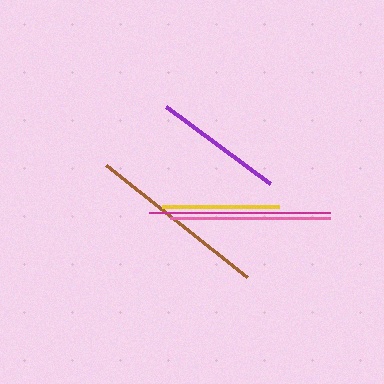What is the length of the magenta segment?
The magenta segment is approximately 180 pixels long.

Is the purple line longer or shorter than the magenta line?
The magenta line is longer than the purple line.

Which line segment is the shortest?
The yellow line is the shortest at approximately 117 pixels.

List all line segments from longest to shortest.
From longest to shortest: magenta, brown, pink, purple, yellow.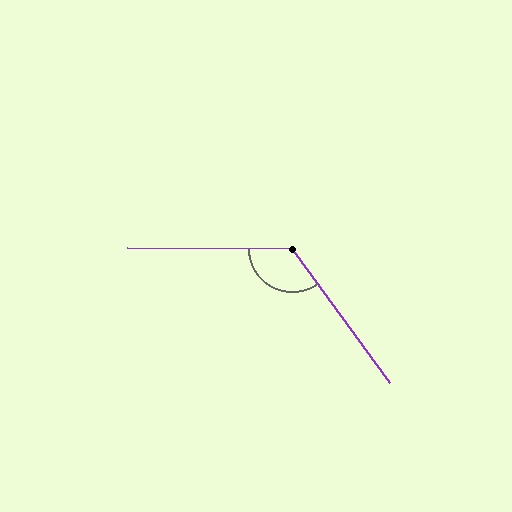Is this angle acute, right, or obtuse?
It is obtuse.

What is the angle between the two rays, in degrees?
Approximately 126 degrees.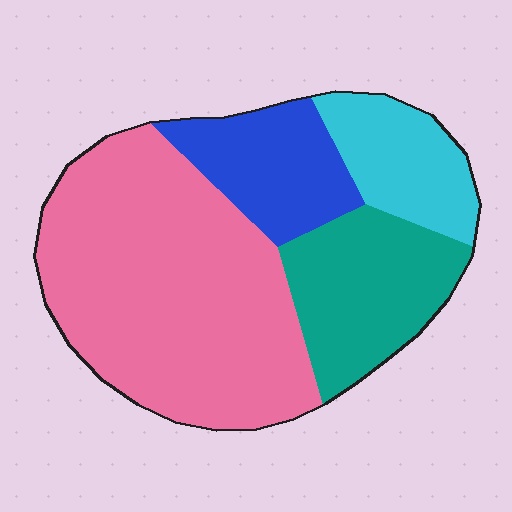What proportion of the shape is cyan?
Cyan covers about 15% of the shape.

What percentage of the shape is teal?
Teal covers about 20% of the shape.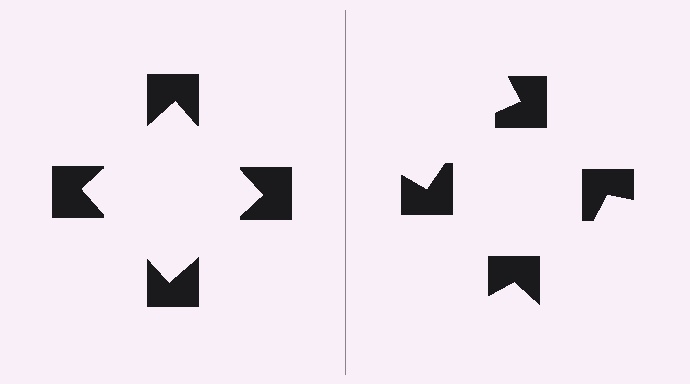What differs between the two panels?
The notched squares are positioned identically on both sides; only the wedge orientations differ. On the left they align to a square; on the right they are misaligned.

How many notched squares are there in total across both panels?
8 — 4 on each side.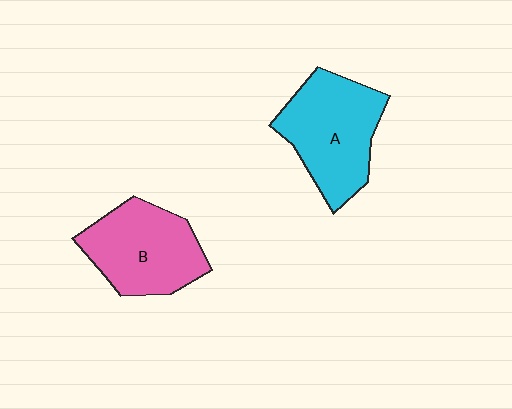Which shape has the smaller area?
Shape B (pink).